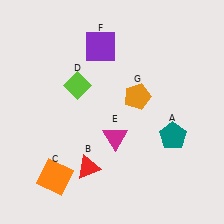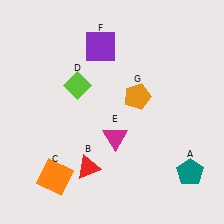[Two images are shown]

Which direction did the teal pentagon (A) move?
The teal pentagon (A) moved down.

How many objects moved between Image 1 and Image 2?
1 object moved between the two images.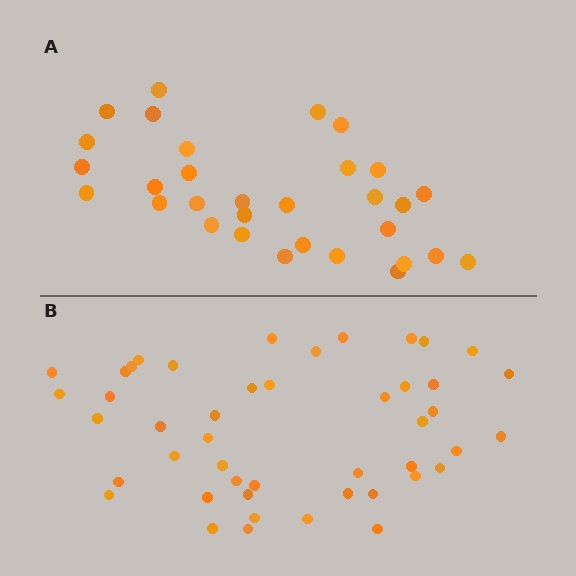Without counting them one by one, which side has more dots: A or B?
Region B (the bottom region) has more dots.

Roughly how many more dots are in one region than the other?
Region B has approximately 15 more dots than region A.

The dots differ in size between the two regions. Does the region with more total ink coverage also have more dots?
No. Region A has more total ink coverage because its dots are larger, but region B actually contains more individual dots. Total area can be misleading — the number of items is what matters here.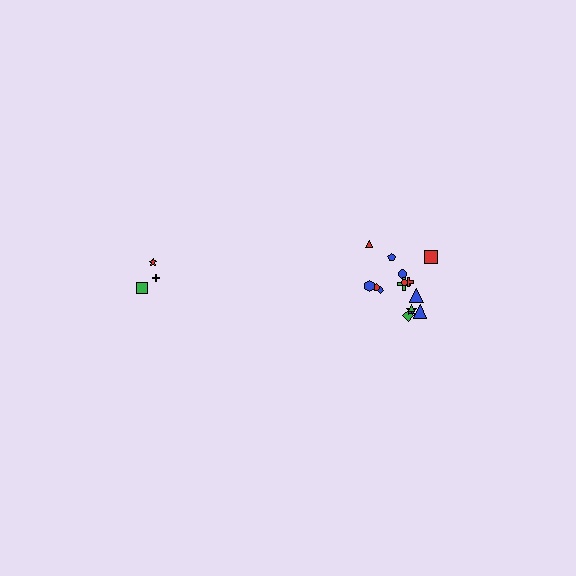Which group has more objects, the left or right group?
The right group.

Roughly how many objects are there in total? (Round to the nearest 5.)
Roughly 20 objects in total.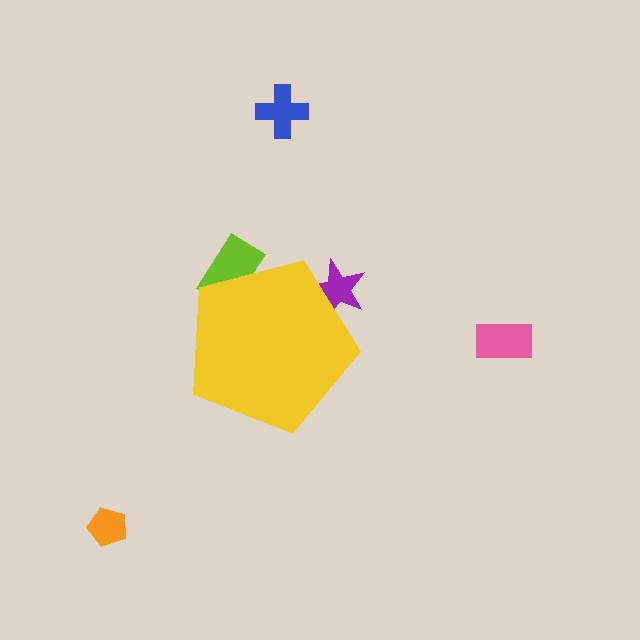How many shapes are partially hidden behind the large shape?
2 shapes are partially hidden.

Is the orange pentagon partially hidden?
No, the orange pentagon is fully visible.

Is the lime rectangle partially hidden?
Yes, the lime rectangle is partially hidden behind the yellow pentagon.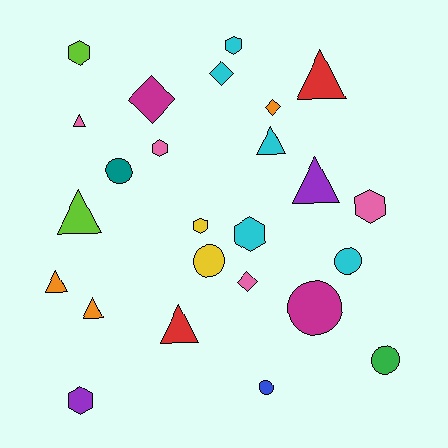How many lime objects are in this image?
There are 2 lime objects.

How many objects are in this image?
There are 25 objects.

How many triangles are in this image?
There are 8 triangles.